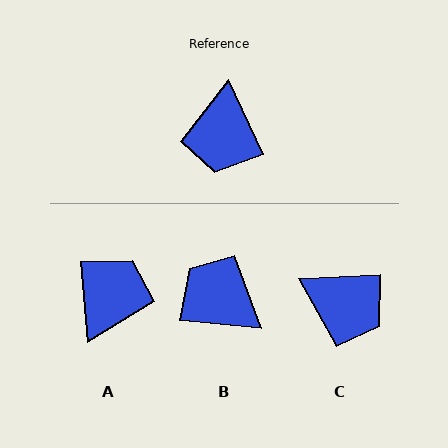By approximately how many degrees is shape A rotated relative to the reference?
Approximately 160 degrees counter-clockwise.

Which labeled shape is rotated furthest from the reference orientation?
A, about 160 degrees away.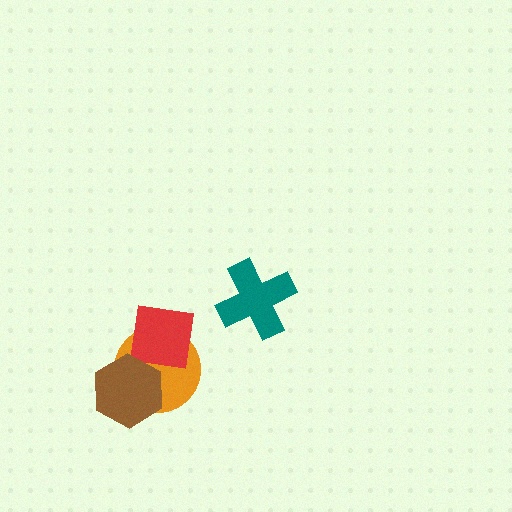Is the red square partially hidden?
Yes, it is partially covered by another shape.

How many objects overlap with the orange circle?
2 objects overlap with the orange circle.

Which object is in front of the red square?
The brown hexagon is in front of the red square.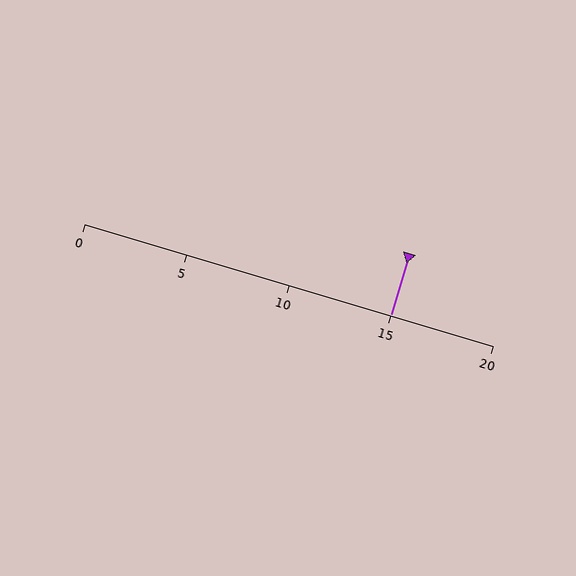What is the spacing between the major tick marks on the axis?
The major ticks are spaced 5 apart.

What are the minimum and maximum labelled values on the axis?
The axis runs from 0 to 20.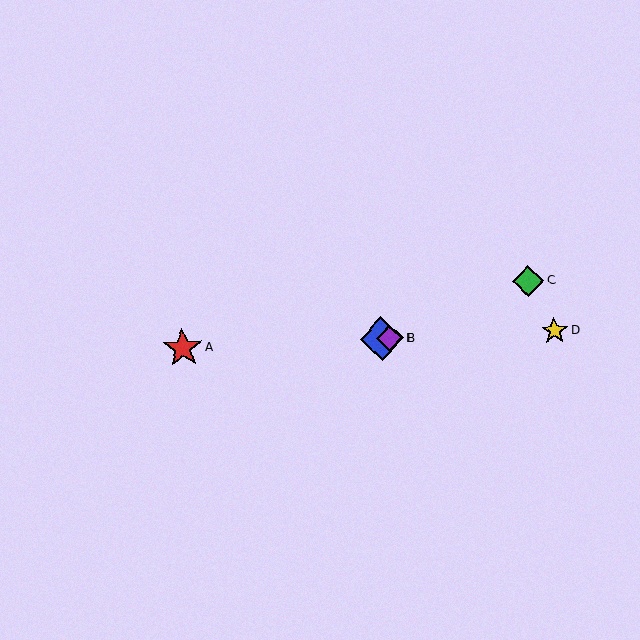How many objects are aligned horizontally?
4 objects (A, B, D, E) are aligned horizontally.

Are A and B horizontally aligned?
Yes, both are at y≈348.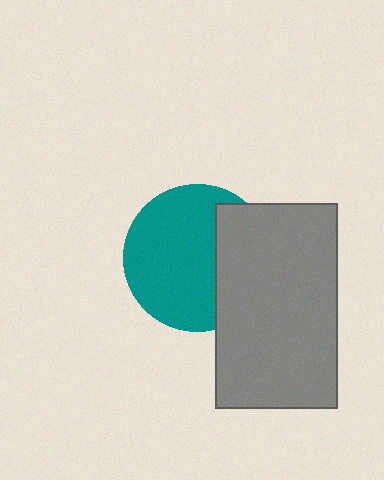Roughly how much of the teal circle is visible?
Most of it is visible (roughly 67%).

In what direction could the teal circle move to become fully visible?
The teal circle could move left. That would shift it out from behind the gray rectangle entirely.